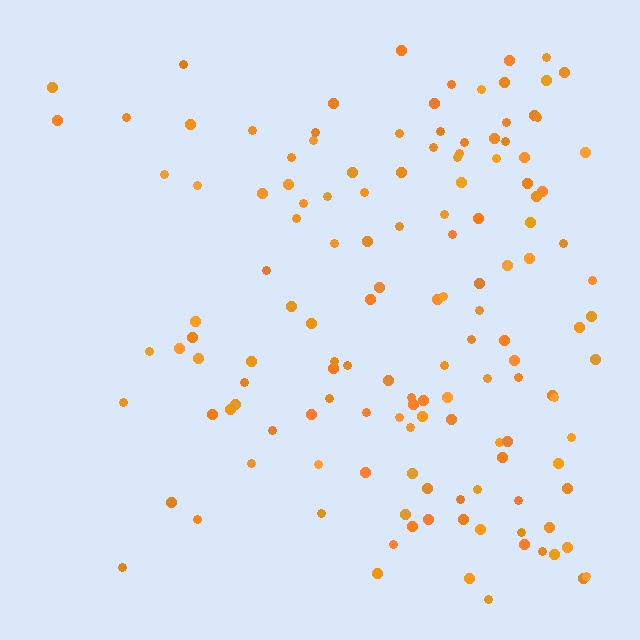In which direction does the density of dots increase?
From left to right, with the right side densest.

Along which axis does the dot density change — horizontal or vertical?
Horizontal.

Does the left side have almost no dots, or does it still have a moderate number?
Still a moderate number, just noticeably fewer than the right.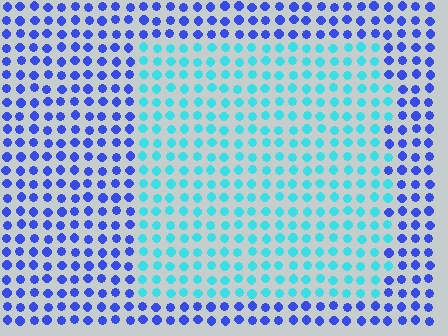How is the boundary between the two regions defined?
The boundary is defined purely by a slight shift in hue (about 52 degrees). Spacing, size, and orientation are identical on both sides.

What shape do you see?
I see a rectangle.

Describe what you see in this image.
The image is filled with small blue elements in a uniform arrangement. A rectangle-shaped region is visible where the elements are tinted to a slightly different hue, forming a subtle color boundary.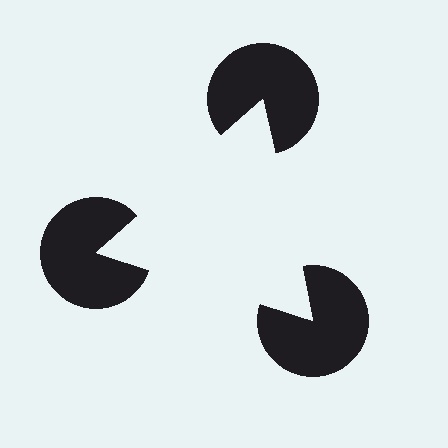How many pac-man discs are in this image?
There are 3 — one at each vertex of the illusory triangle.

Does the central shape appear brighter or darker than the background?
It typically appears slightly brighter than the background, even though no actual brightness change is drawn.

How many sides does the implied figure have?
3 sides.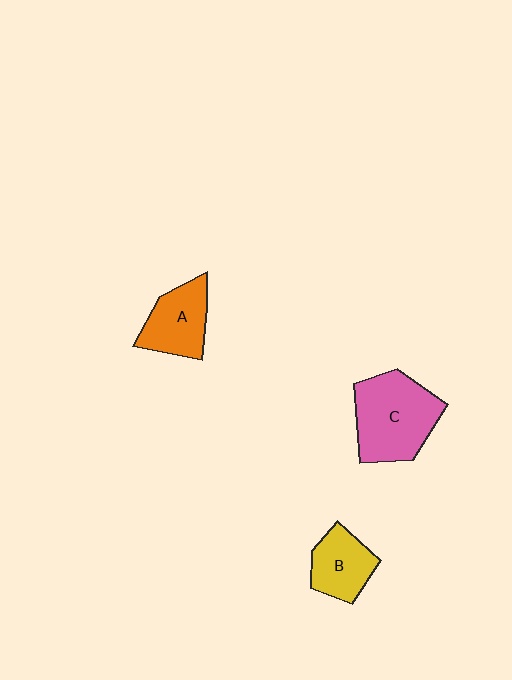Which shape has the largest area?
Shape C (pink).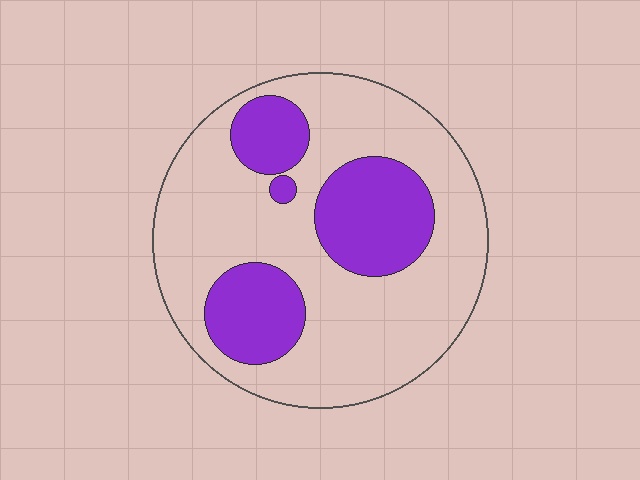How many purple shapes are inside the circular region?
4.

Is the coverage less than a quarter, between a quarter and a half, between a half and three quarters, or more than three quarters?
Between a quarter and a half.